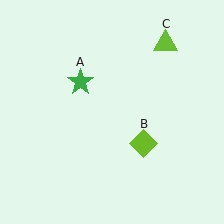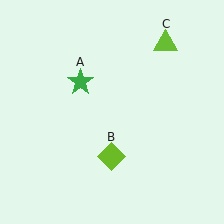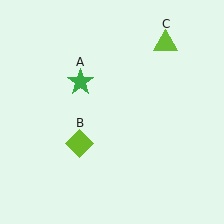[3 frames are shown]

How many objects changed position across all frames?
1 object changed position: lime diamond (object B).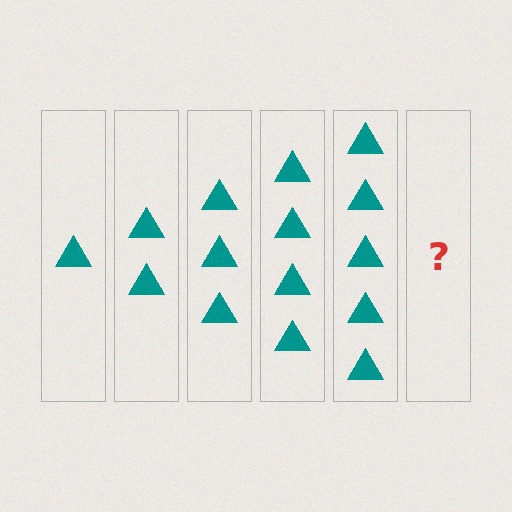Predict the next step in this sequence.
The next step is 6 triangles.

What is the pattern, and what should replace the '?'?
The pattern is that each step adds one more triangle. The '?' should be 6 triangles.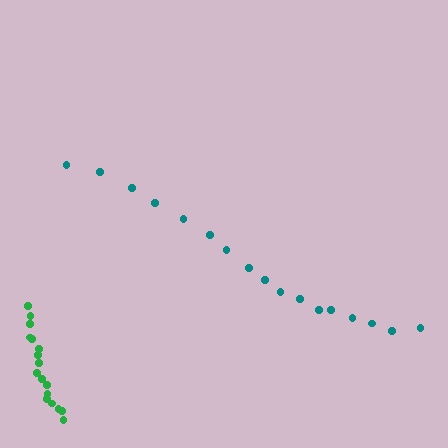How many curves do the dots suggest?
There are 2 distinct paths.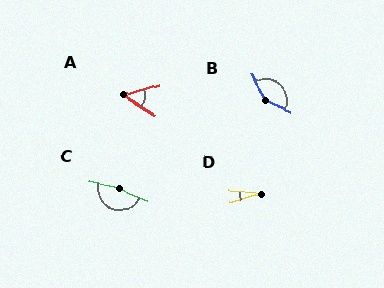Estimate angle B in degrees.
Approximately 142 degrees.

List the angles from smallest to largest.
D (22°), A (48°), B (142°), C (170°).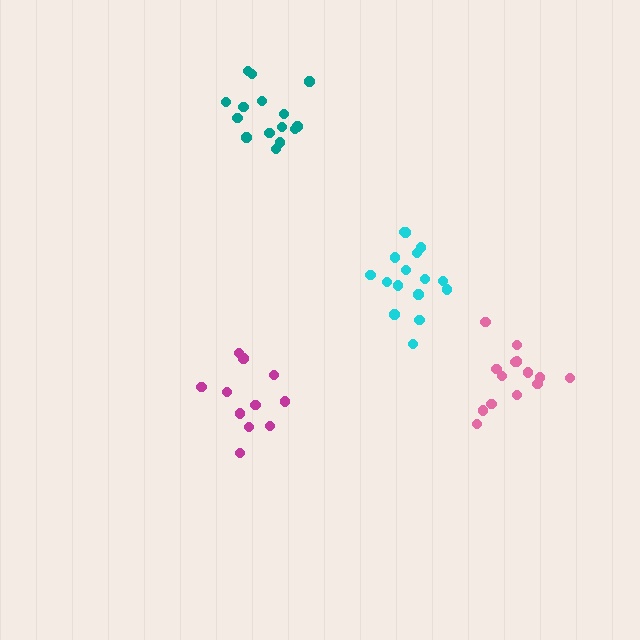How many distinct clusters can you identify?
There are 4 distinct clusters.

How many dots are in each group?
Group 1: 16 dots, Group 2: 15 dots, Group 3: 11 dots, Group 4: 14 dots (56 total).